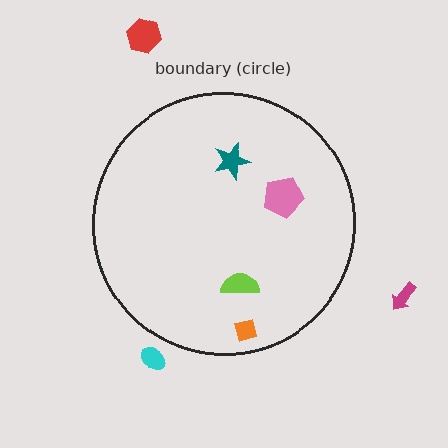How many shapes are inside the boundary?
4 inside, 3 outside.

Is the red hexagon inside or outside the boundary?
Outside.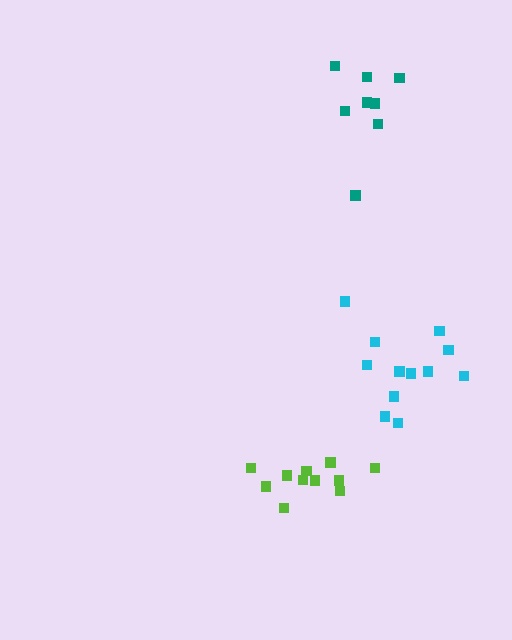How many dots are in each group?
Group 1: 11 dots, Group 2: 12 dots, Group 3: 8 dots (31 total).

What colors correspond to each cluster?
The clusters are colored: lime, cyan, teal.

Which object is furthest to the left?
The lime cluster is leftmost.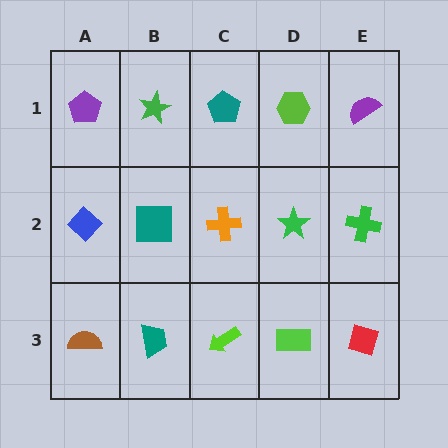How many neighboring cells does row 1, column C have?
3.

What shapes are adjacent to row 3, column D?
A green star (row 2, column D), a lime arrow (row 3, column C), a red diamond (row 3, column E).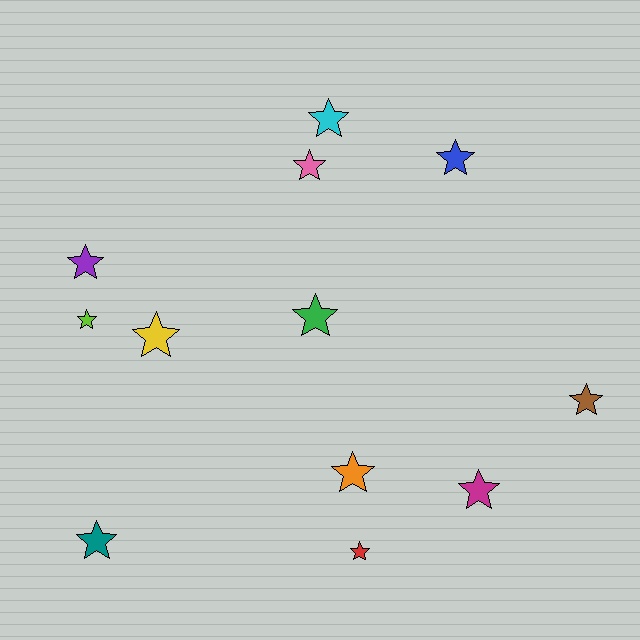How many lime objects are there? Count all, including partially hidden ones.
There is 1 lime object.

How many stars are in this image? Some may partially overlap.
There are 12 stars.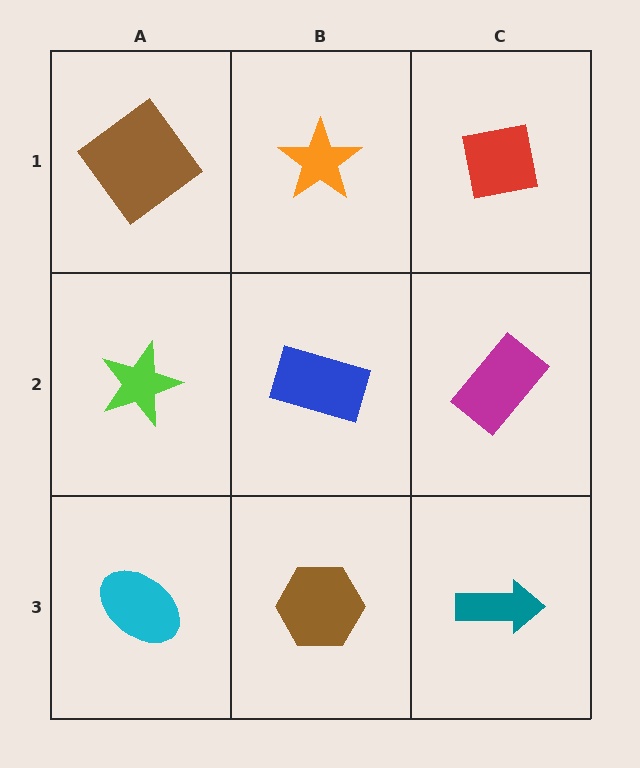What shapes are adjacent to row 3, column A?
A lime star (row 2, column A), a brown hexagon (row 3, column B).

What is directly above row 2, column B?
An orange star.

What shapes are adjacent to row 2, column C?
A red square (row 1, column C), a teal arrow (row 3, column C), a blue rectangle (row 2, column B).